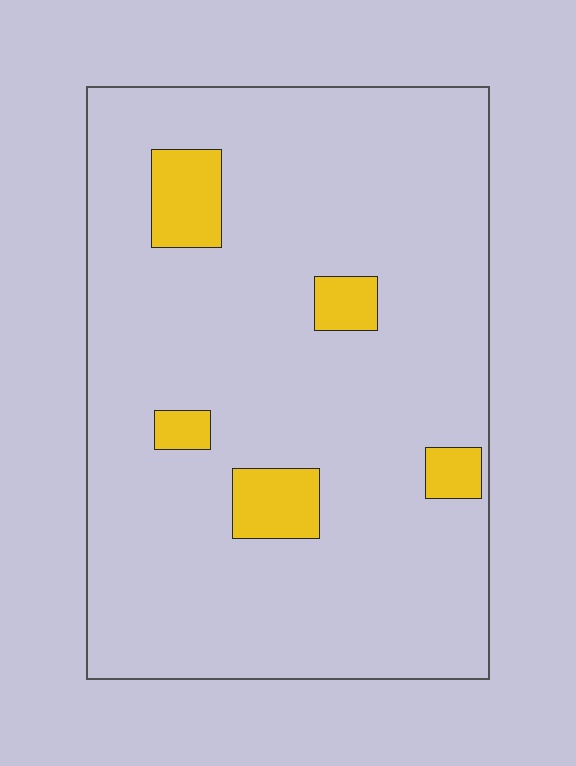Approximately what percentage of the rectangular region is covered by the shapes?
Approximately 10%.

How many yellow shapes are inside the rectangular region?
5.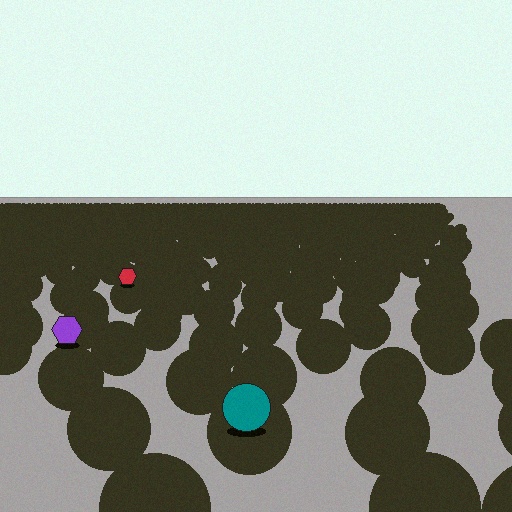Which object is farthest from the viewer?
The red hexagon is farthest from the viewer. It appears smaller and the ground texture around it is denser.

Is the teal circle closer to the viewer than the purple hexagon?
Yes. The teal circle is closer — you can tell from the texture gradient: the ground texture is coarser near it.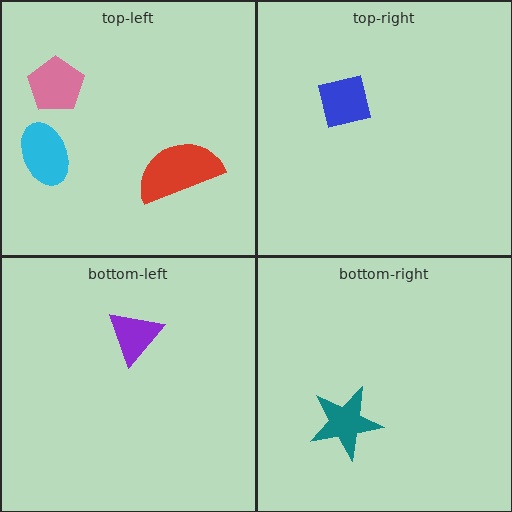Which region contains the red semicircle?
The top-left region.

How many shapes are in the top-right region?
1.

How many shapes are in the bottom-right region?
1.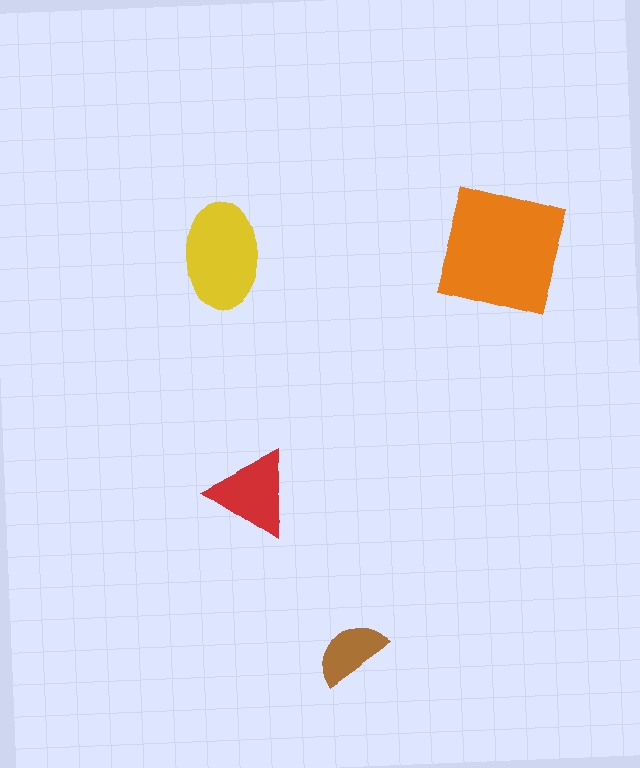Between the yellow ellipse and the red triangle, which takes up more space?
The yellow ellipse.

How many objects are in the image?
There are 4 objects in the image.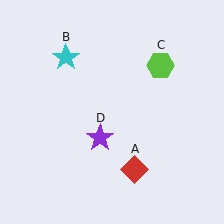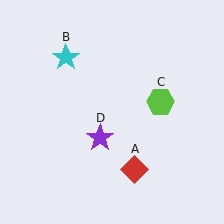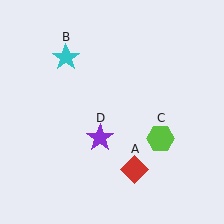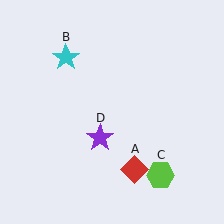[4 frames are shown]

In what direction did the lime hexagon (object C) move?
The lime hexagon (object C) moved down.